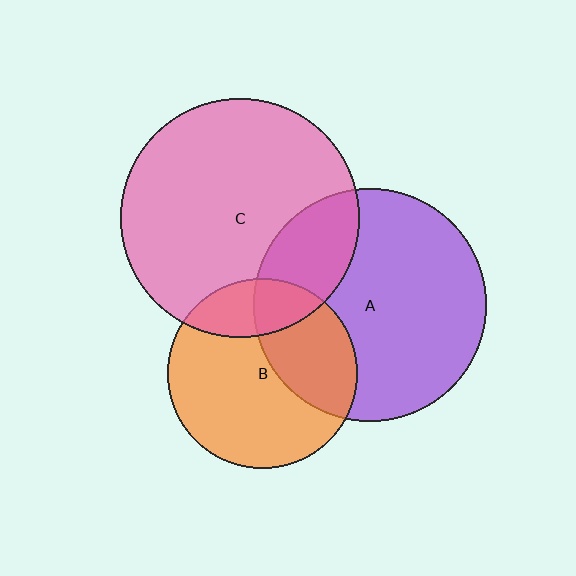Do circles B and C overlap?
Yes.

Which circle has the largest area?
Circle C (pink).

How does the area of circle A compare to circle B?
Approximately 1.5 times.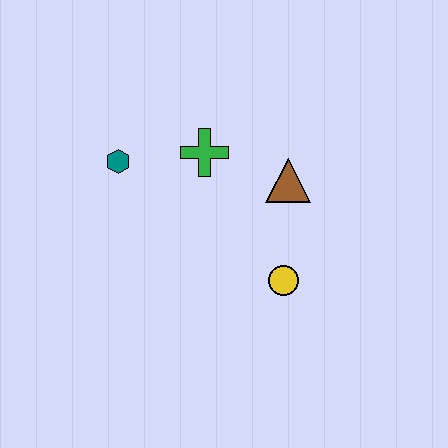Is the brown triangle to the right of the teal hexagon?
Yes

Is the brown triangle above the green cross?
No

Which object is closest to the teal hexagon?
The green cross is closest to the teal hexagon.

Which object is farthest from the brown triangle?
The teal hexagon is farthest from the brown triangle.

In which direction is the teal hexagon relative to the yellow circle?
The teal hexagon is to the left of the yellow circle.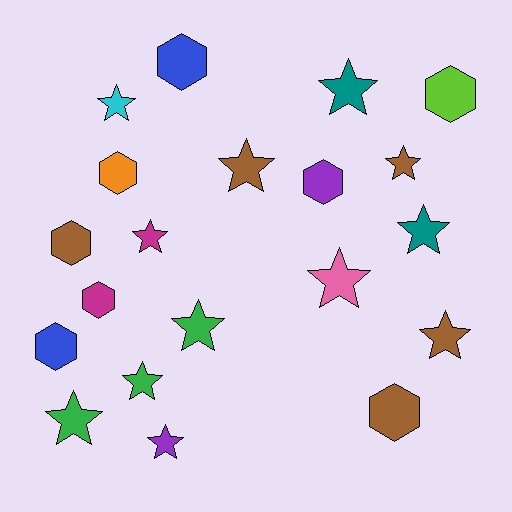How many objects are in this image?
There are 20 objects.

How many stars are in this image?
There are 12 stars.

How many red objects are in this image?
There are no red objects.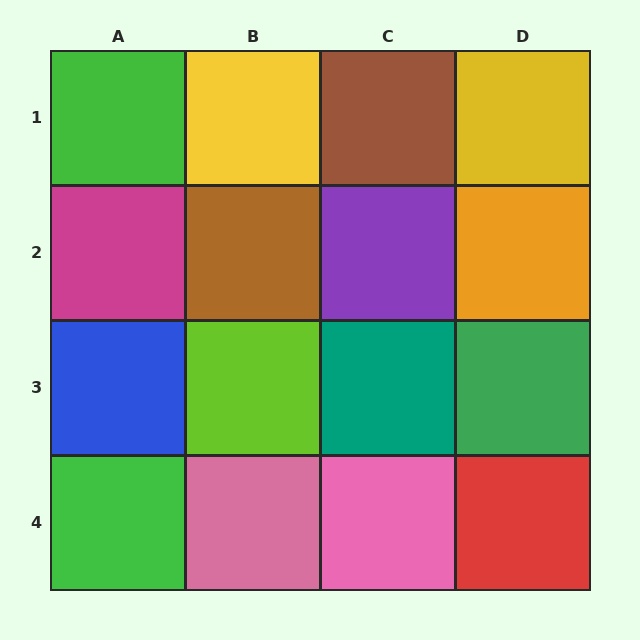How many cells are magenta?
1 cell is magenta.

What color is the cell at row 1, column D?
Yellow.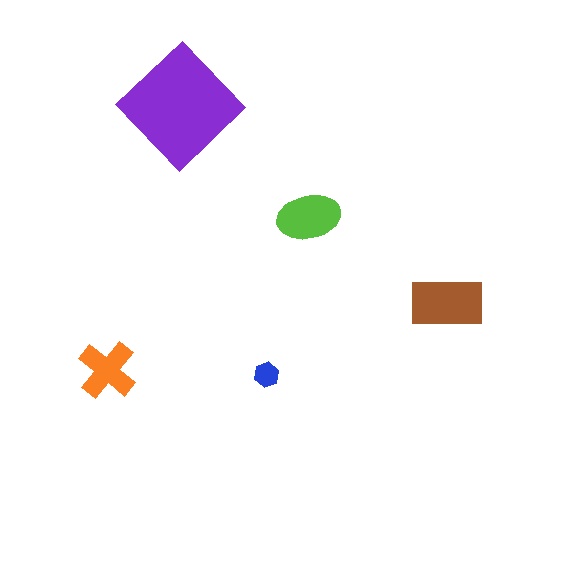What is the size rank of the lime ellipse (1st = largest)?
3rd.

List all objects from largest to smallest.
The purple diamond, the brown rectangle, the lime ellipse, the orange cross, the blue hexagon.